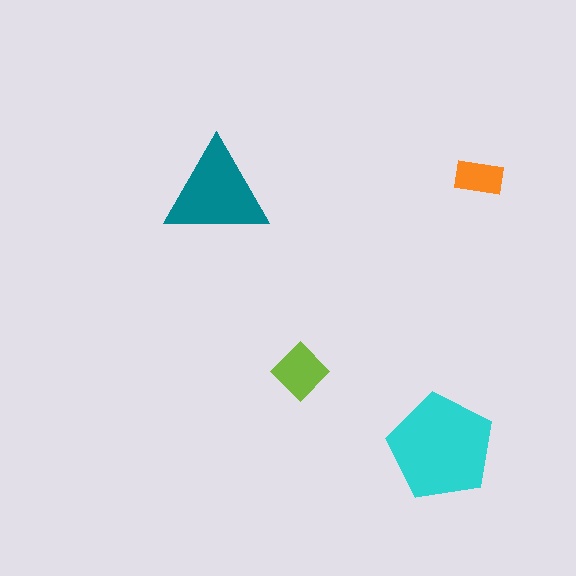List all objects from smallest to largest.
The orange rectangle, the lime diamond, the teal triangle, the cyan pentagon.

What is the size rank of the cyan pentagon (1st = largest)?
1st.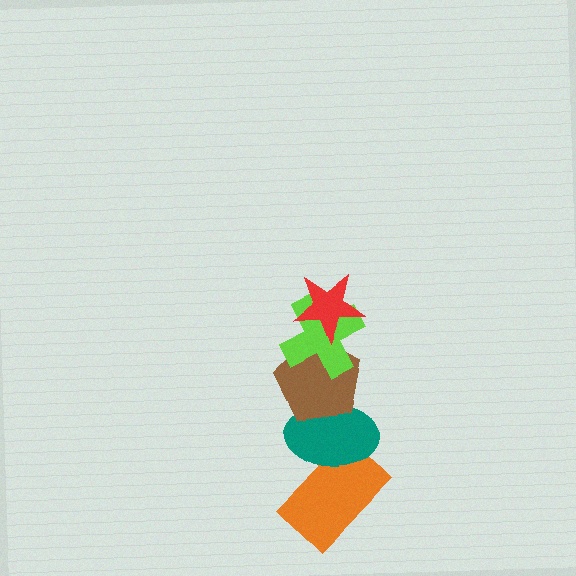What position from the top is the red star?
The red star is 1st from the top.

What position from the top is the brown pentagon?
The brown pentagon is 3rd from the top.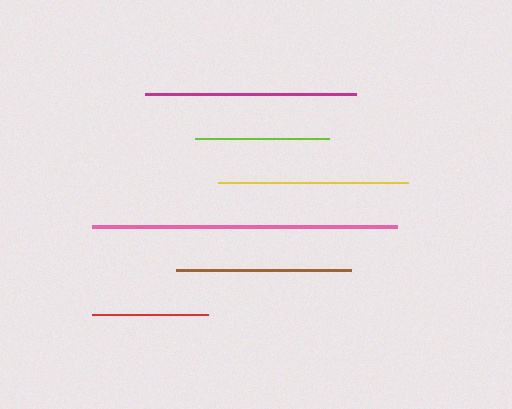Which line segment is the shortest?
The red line is the shortest at approximately 116 pixels.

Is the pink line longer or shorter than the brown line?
The pink line is longer than the brown line.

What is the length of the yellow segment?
The yellow segment is approximately 190 pixels long.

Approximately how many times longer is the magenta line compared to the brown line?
The magenta line is approximately 1.2 times the length of the brown line.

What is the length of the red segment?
The red segment is approximately 116 pixels long.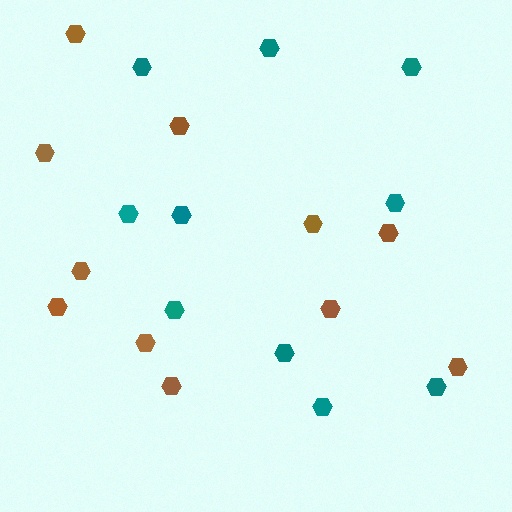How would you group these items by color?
There are 2 groups: one group of brown hexagons (11) and one group of teal hexagons (10).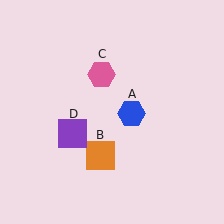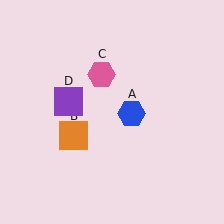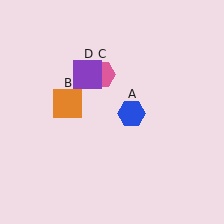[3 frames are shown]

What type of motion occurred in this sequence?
The orange square (object B), purple square (object D) rotated clockwise around the center of the scene.